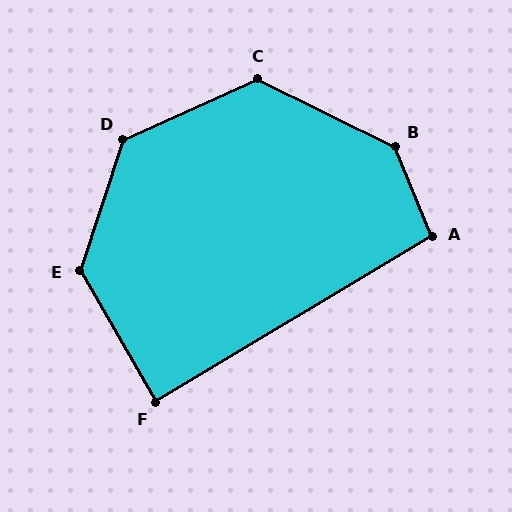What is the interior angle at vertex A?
Approximately 99 degrees (obtuse).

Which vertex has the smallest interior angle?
F, at approximately 89 degrees.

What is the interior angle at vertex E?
Approximately 132 degrees (obtuse).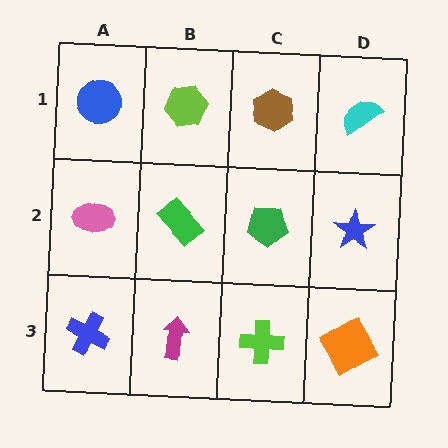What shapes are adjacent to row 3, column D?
A blue star (row 2, column D), a lime cross (row 3, column C).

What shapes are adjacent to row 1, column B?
A green rectangle (row 2, column B), a blue circle (row 1, column A), a brown hexagon (row 1, column C).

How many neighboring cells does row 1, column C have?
3.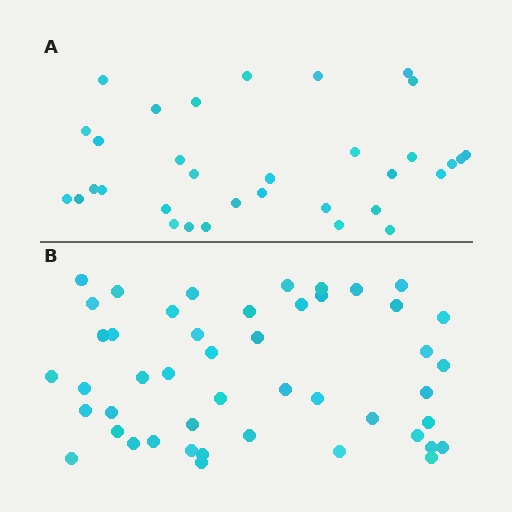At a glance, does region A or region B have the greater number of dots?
Region B (the bottom region) has more dots.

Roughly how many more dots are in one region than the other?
Region B has approximately 15 more dots than region A.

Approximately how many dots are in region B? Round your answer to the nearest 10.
About 50 dots. (The exact count is 47, which rounds to 50.)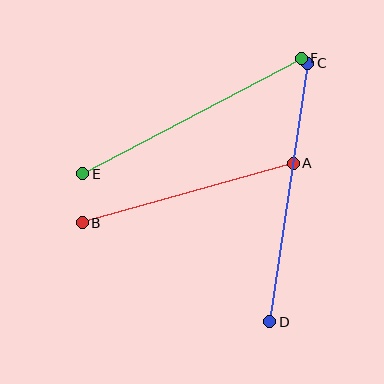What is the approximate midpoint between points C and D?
The midpoint is at approximately (289, 193) pixels.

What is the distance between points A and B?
The distance is approximately 219 pixels.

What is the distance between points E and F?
The distance is approximately 247 pixels.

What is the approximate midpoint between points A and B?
The midpoint is at approximately (188, 193) pixels.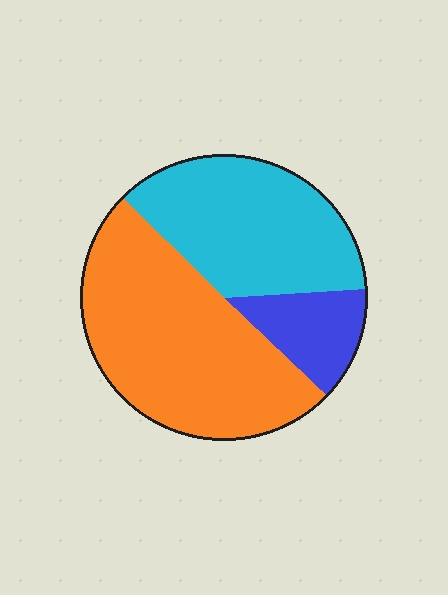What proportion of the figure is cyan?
Cyan takes up between a quarter and a half of the figure.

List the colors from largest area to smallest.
From largest to smallest: orange, cyan, blue.